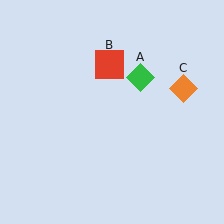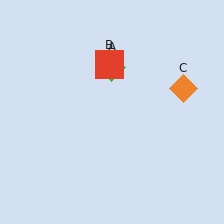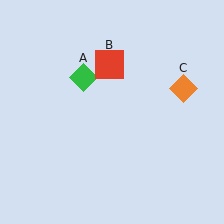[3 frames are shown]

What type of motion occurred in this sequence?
The green diamond (object A) rotated counterclockwise around the center of the scene.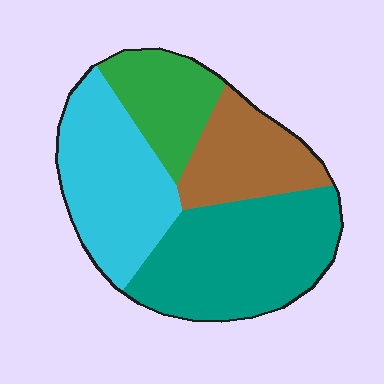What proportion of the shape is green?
Green takes up about one sixth (1/6) of the shape.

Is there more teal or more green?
Teal.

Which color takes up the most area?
Teal, at roughly 35%.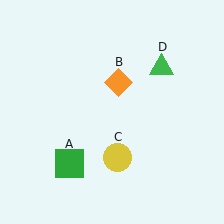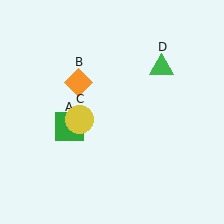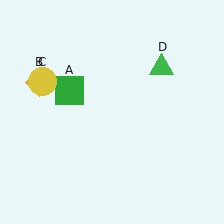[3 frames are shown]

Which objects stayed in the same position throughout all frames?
Green triangle (object D) remained stationary.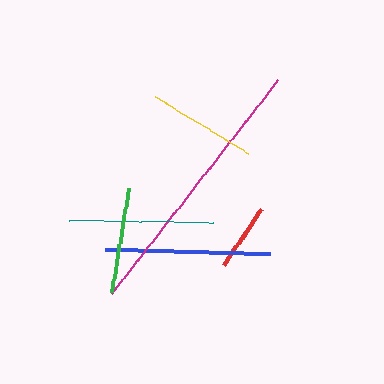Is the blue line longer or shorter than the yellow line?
The blue line is longer than the yellow line.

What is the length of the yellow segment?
The yellow segment is approximately 109 pixels long.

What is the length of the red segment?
The red segment is approximately 68 pixels long.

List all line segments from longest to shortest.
From longest to shortest: magenta, blue, teal, yellow, green, red.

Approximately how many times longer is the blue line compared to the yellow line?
The blue line is approximately 1.5 times the length of the yellow line.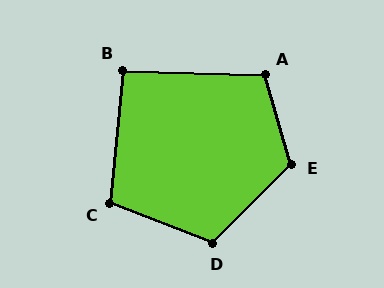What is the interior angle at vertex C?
Approximately 106 degrees (obtuse).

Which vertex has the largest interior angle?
E, at approximately 119 degrees.